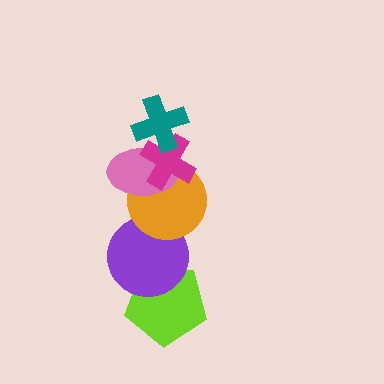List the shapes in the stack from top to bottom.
From top to bottom: the teal cross, the magenta cross, the pink ellipse, the orange circle, the purple circle, the lime pentagon.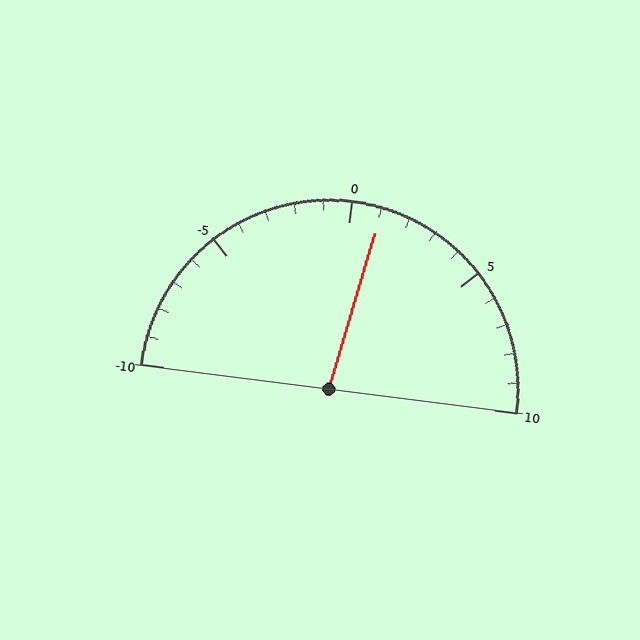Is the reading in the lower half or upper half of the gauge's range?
The reading is in the upper half of the range (-10 to 10).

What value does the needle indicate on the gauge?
The needle indicates approximately 1.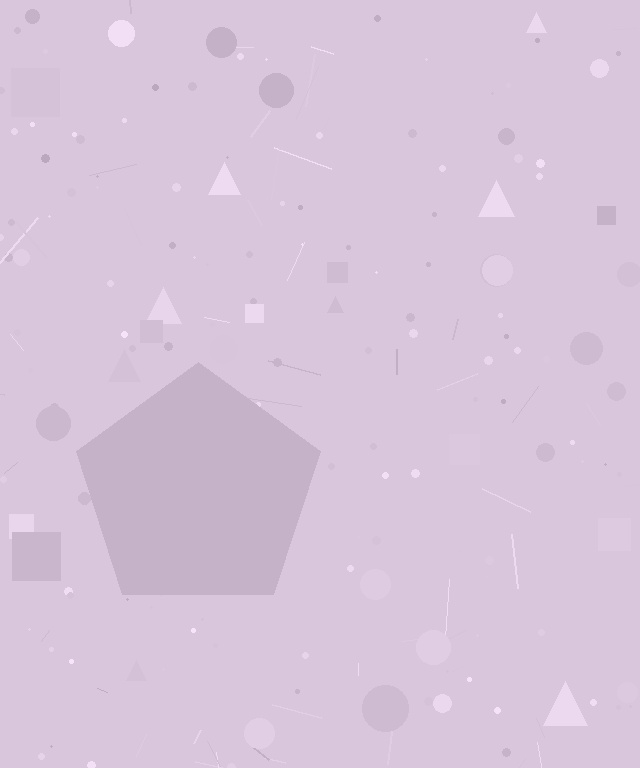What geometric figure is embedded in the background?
A pentagon is embedded in the background.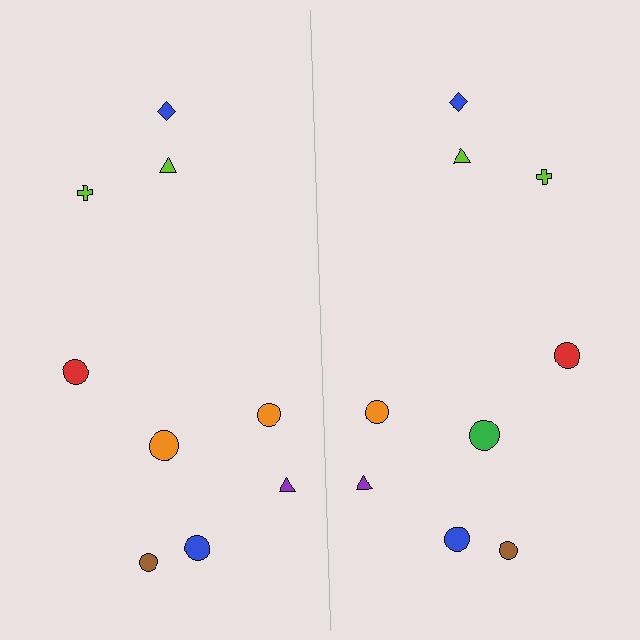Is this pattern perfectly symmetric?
No, the pattern is not perfectly symmetric. The green circle on the right side breaks the symmetry — its mirror counterpart is orange.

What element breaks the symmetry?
The green circle on the right side breaks the symmetry — its mirror counterpart is orange.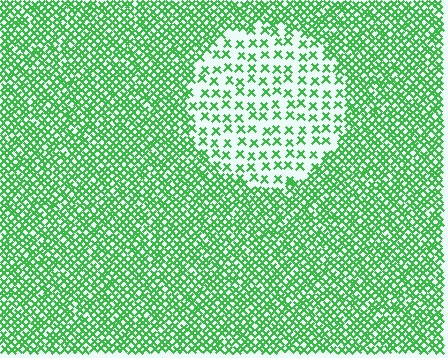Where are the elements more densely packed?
The elements are more densely packed outside the circle boundary.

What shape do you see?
I see a circle.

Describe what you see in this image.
The image contains small green elements arranged at two different densities. A circle-shaped region is visible where the elements are less densely packed than the surrounding area.